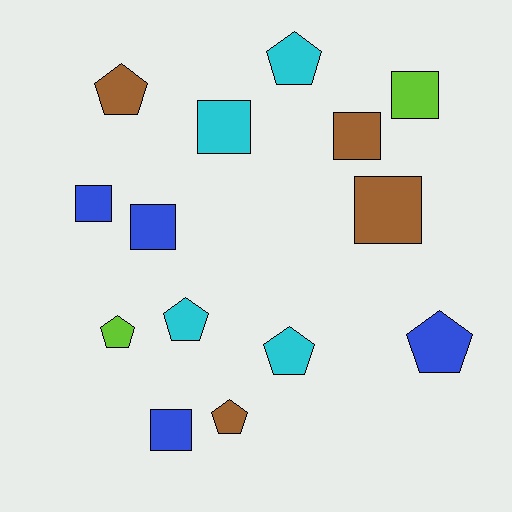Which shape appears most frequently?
Square, with 7 objects.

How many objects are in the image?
There are 14 objects.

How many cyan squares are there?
There is 1 cyan square.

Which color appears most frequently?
Blue, with 4 objects.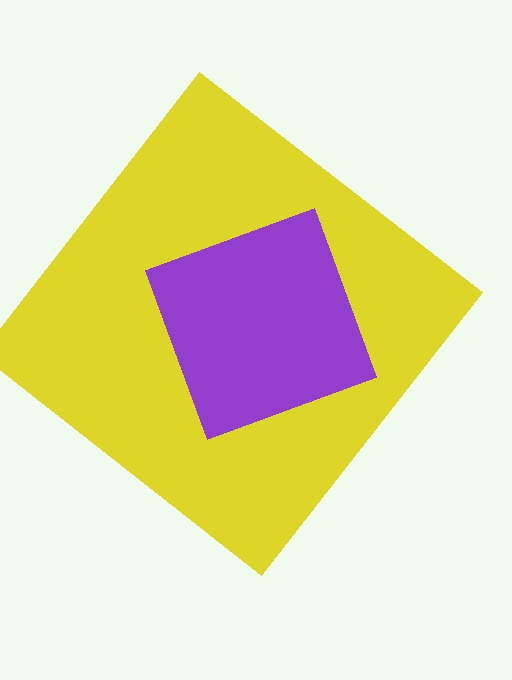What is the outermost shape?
The yellow diamond.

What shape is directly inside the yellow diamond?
The purple diamond.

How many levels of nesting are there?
2.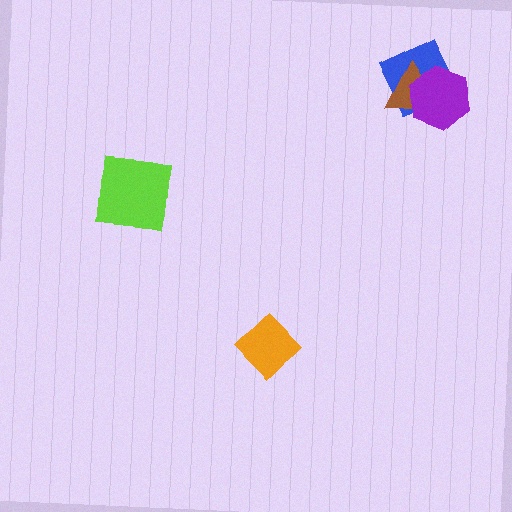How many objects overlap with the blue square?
2 objects overlap with the blue square.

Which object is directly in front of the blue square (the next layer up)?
The brown triangle is directly in front of the blue square.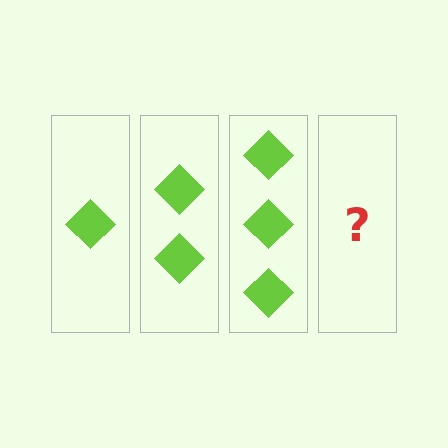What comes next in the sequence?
The next element should be 4 diamonds.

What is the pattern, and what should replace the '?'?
The pattern is that each step adds one more diamond. The '?' should be 4 diamonds.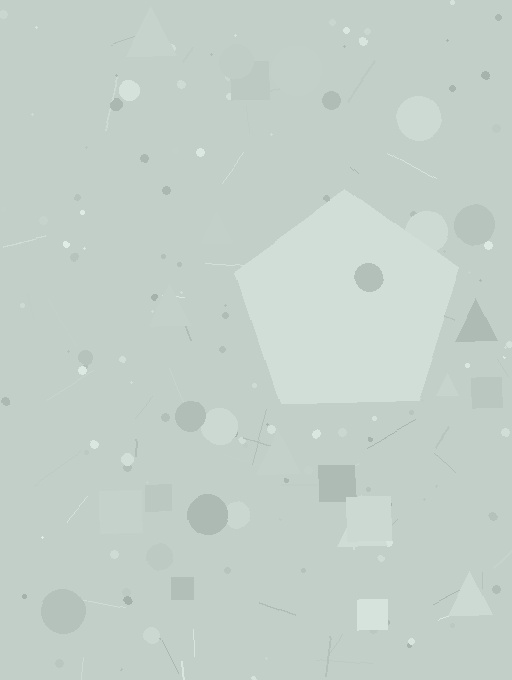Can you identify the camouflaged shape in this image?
The camouflaged shape is a pentagon.